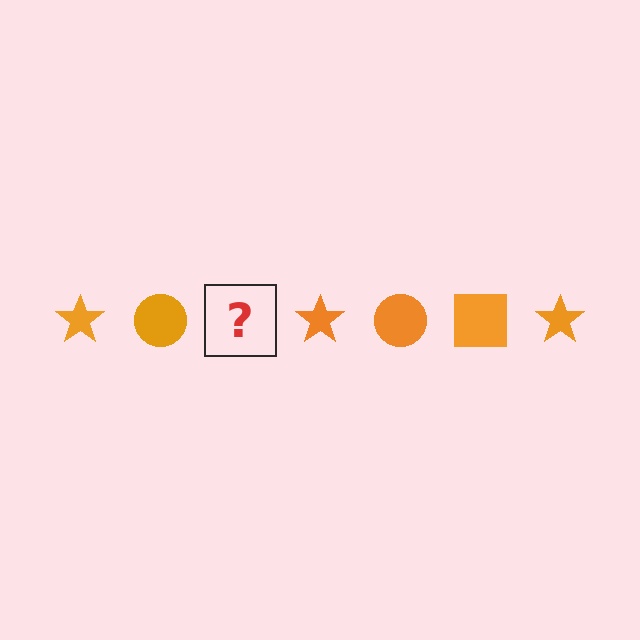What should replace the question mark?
The question mark should be replaced with an orange square.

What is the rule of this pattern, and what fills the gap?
The rule is that the pattern cycles through star, circle, square shapes in orange. The gap should be filled with an orange square.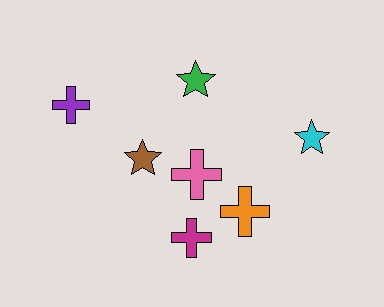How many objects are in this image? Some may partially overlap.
There are 7 objects.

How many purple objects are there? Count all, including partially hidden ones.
There is 1 purple object.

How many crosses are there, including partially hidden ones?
There are 4 crosses.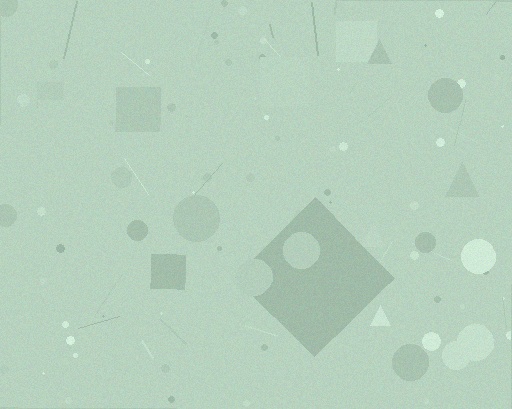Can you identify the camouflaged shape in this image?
The camouflaged shape is a diamond.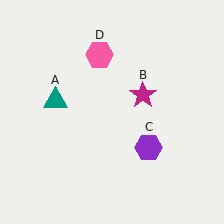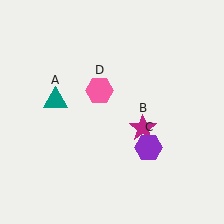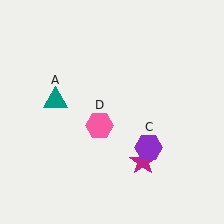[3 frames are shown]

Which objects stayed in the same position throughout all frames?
Teal triangle (object A) and purple hexagon (object C) remained stationary.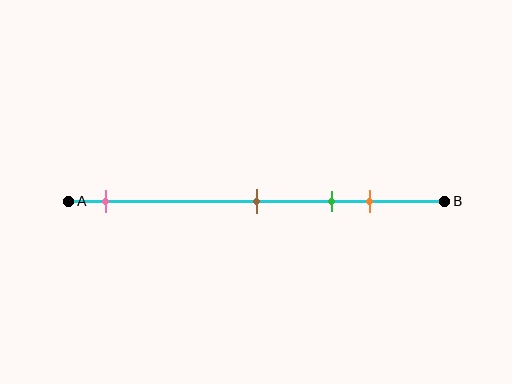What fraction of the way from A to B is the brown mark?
The brown mark is approximately 50% (0.5) of the way from A to B.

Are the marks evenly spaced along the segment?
No, the marks are not evenly spaced.